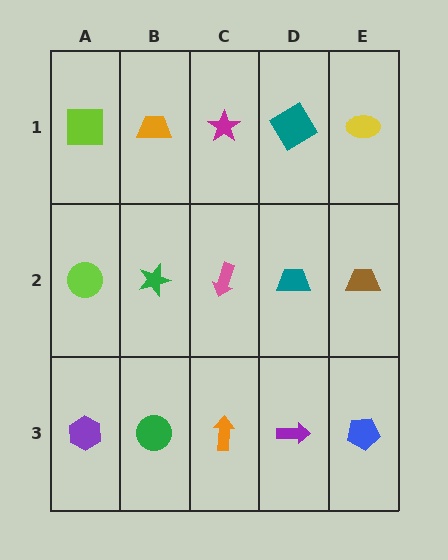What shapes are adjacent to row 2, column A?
A lime square (row 1, column A), a purple hexagon (row 3, column A), a green star (row 2, column B).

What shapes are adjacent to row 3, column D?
A teal trapezoid (row 2, column D), an orange arrow (row 3, column C), a blue pentagon (row 3, column E).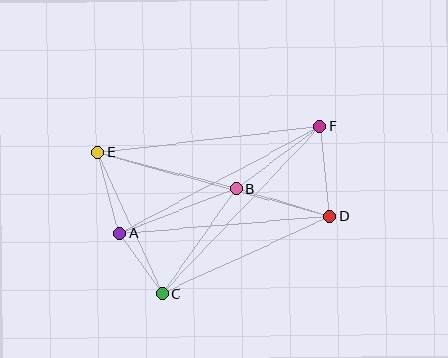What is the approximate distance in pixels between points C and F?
The distance between C and F is approximately 230 pixels.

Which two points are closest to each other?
Points A and C are closest to each other.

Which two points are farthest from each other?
Points D and E are farthest from each other.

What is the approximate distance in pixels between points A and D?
The distance between A and D is approximately 212 pixels.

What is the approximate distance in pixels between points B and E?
The distance between B and E is approximately 143 pixels.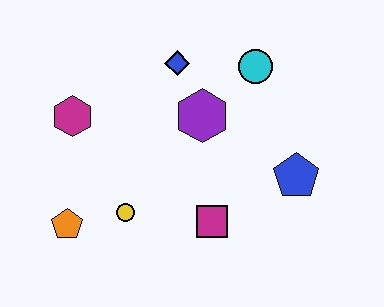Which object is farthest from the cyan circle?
The orange pentagon is farthest from the cyan circle.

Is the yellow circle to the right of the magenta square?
No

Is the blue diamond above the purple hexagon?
Yes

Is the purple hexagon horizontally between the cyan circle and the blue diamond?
Yes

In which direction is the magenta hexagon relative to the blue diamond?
The magenta hexagon is to the left of the blue diamond.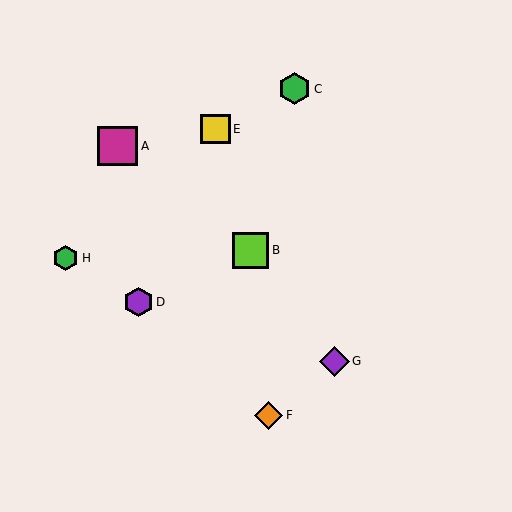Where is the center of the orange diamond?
The center of the orange diamond is at (269, 415).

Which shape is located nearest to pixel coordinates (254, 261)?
The lime square (labeled B) at (250, 250) is nearest to that location.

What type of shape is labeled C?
Shape C is a green hexagon.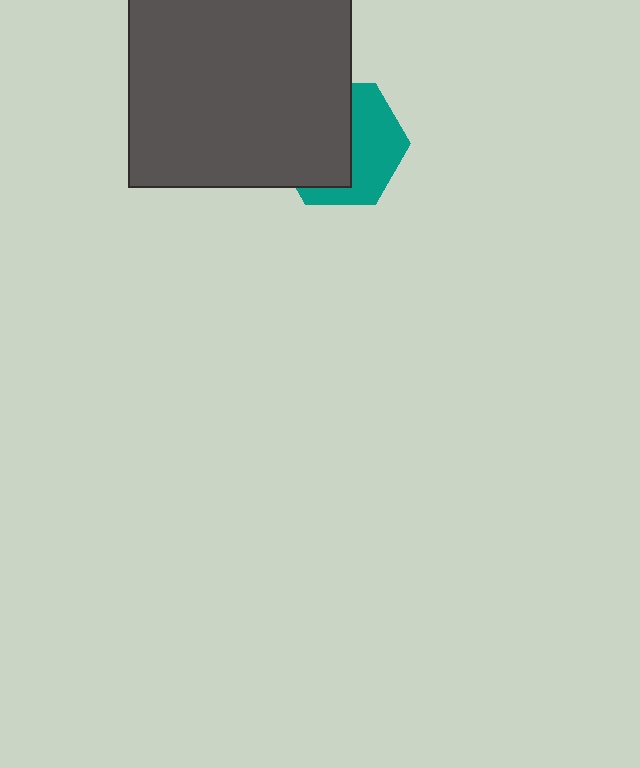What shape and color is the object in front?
The object in front is a dark gray square.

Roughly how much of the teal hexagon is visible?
About half of it is visible (roughly 47%).